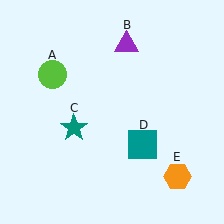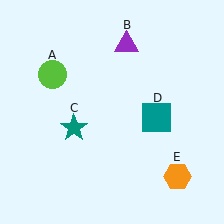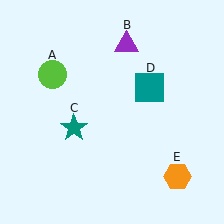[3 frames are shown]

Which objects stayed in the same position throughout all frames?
Lime circle (object A) and purple triangle (object B) and teal star (object C) and orange hexagon (object E) remained stationary.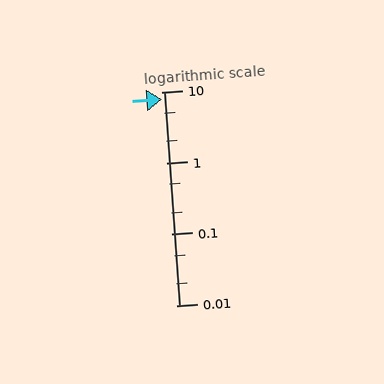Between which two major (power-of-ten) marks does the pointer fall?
The pointer is between 1 and 10.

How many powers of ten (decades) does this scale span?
The scale spans 3 decades, from 0.01 to 10.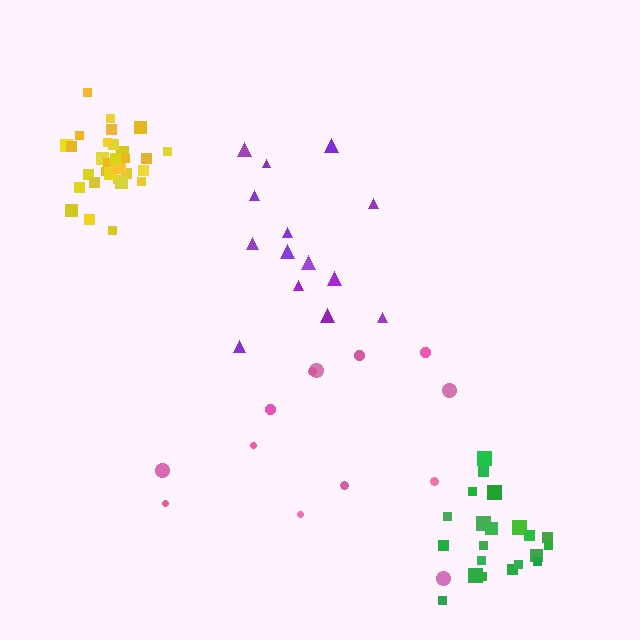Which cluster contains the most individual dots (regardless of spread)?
Yellow (32).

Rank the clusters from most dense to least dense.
yellow, green, purple, pink.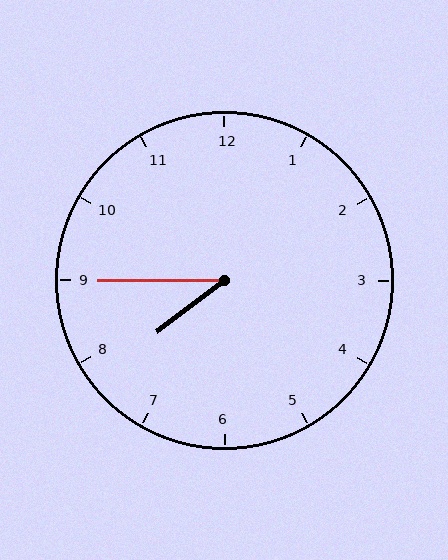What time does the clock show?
7:45.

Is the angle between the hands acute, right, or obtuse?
It is acute.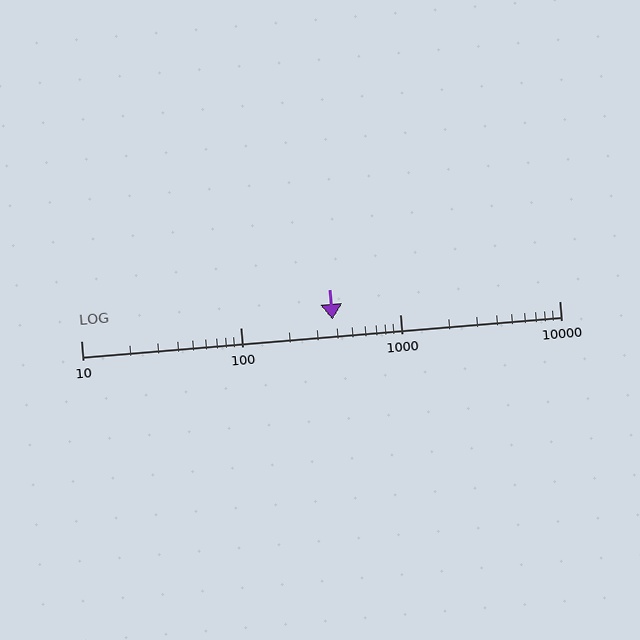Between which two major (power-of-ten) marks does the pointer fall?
The pointer is between 100 and 1000.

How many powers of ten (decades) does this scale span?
The scale spans 3 decades, from 10 to 10000.